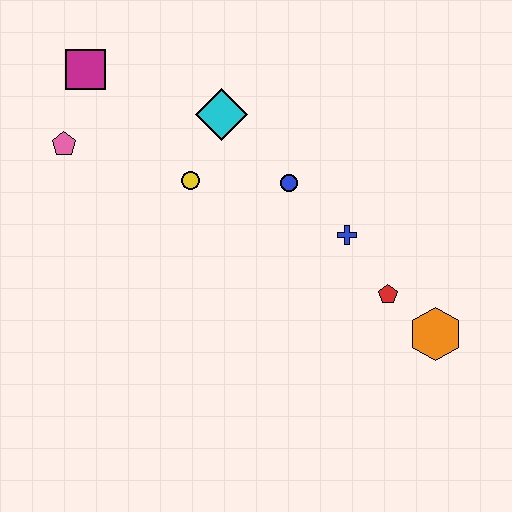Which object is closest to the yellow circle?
The cyan diamond is closest to the yellow circle.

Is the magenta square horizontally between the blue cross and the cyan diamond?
No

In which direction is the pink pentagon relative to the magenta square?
The pink pentagon is below the magenta square.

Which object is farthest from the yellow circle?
The orange hexagon is farthest from the yellow circle.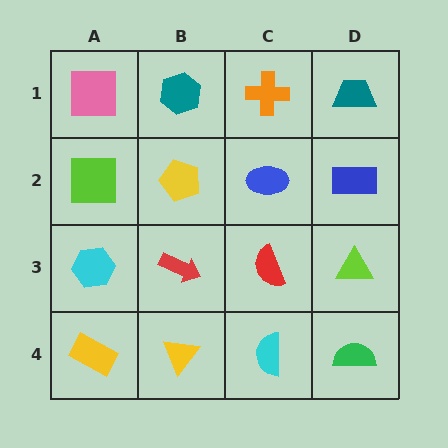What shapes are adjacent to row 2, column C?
An orange cross (row 1, column C), a red semicircle (row 3, column C), a yellow pentagon (row 2, column B), a blue rectangle (row 2, column D).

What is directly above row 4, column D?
A lime triangle.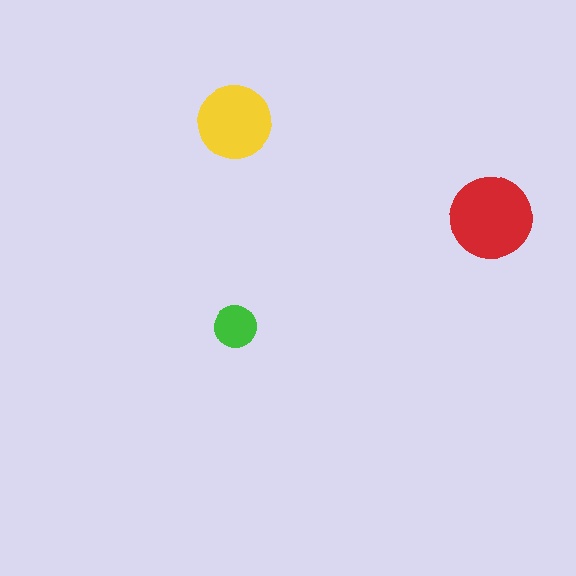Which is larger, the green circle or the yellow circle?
The yellow one.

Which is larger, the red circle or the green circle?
The red one.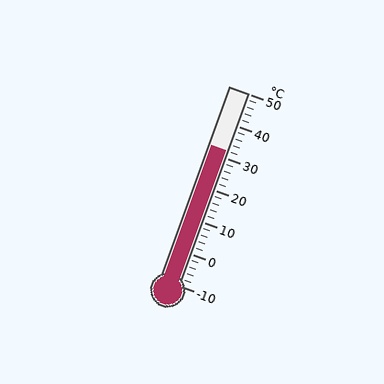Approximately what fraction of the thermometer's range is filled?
The thermometer is filled to approximately 70% of its range.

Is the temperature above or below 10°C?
The temperature is above 10°C.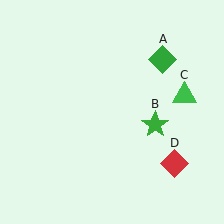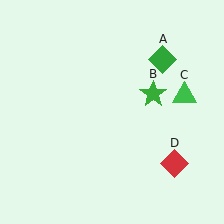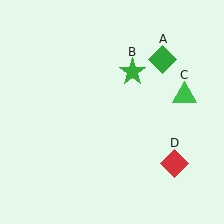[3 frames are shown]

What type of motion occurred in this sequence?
The green star (object B) rotated counterclockwise around the center of the scene.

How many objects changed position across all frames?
1 object changed position: green star (object B).